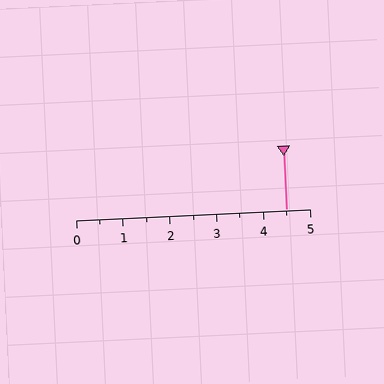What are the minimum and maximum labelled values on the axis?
The axis runs from 0 to 5.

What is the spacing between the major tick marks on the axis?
The major ticks are spaced 1 apart.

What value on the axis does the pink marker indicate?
The marker indicates approximately 4.5.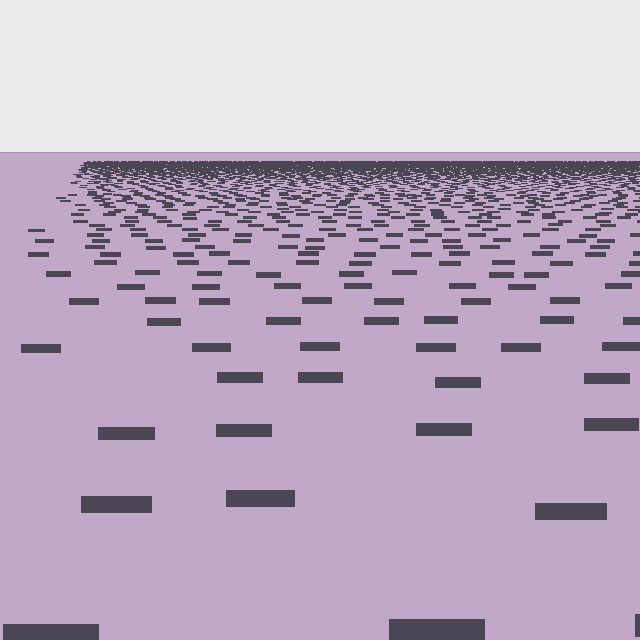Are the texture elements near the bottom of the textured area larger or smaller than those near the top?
Larger. Near the bottom, elements are closer to the viewer and appear at a bigger on-screen size.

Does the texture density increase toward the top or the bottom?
Density increases toward the top.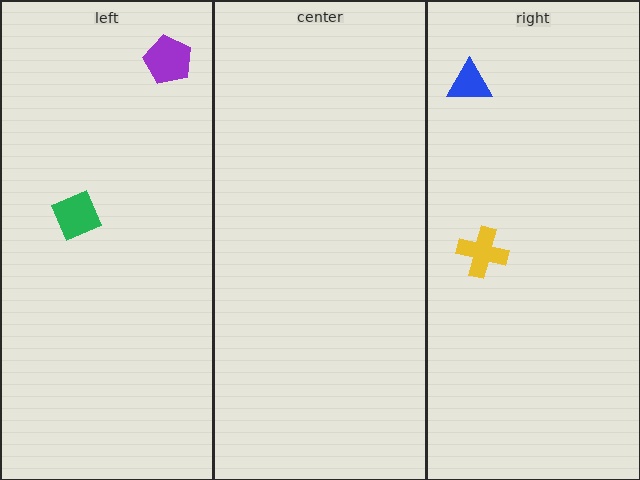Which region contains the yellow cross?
The right region.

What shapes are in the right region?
The blue triangle, the yellow cross.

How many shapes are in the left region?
2.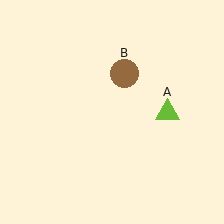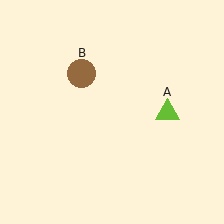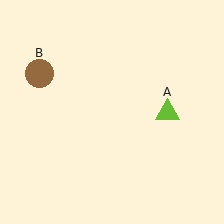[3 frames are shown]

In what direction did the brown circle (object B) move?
The brown circle (object B) moved left.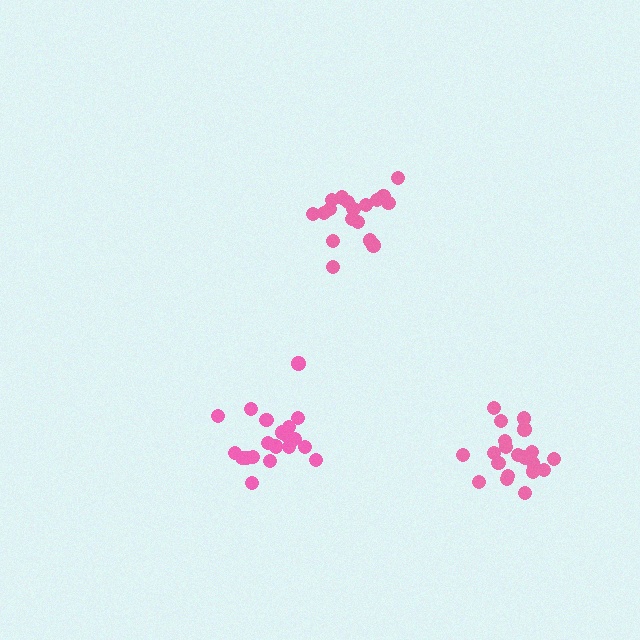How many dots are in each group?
Group 1: 18 dots, Group 2: 20 dots, Group 3: 20 dots (58 total).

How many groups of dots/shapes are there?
There are 3 groups.